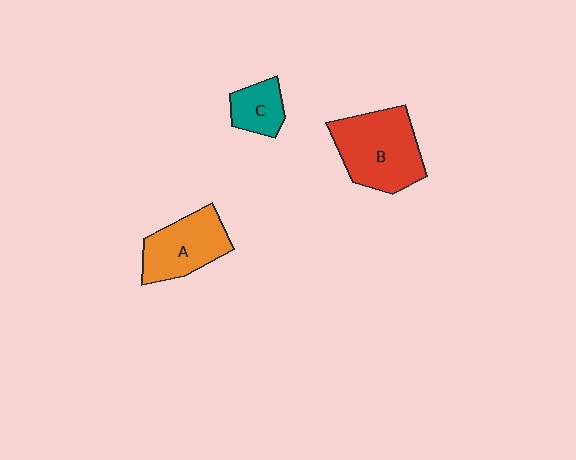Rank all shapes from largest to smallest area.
From largest to smallest: B (red), A (orange), C (teal).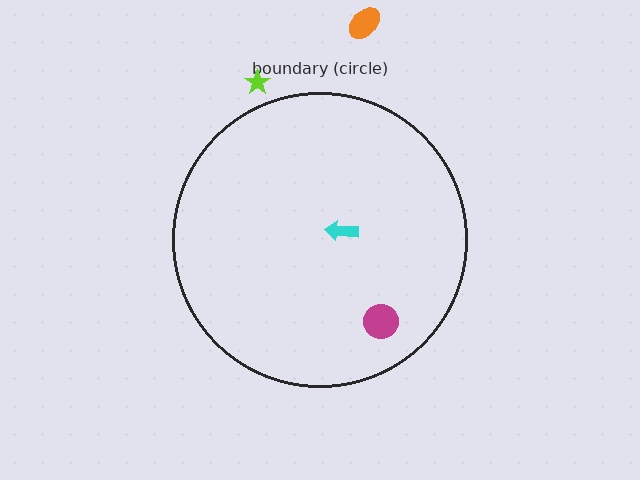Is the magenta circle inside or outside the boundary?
Inside.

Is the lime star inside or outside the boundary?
Outside.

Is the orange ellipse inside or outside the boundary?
Outside.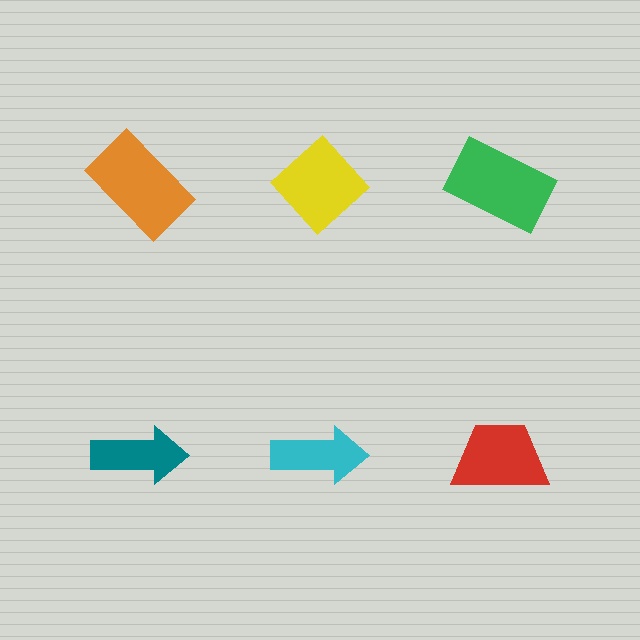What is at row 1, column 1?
An orange rectangle.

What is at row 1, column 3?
A green rectangle.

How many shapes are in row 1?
3 shapes.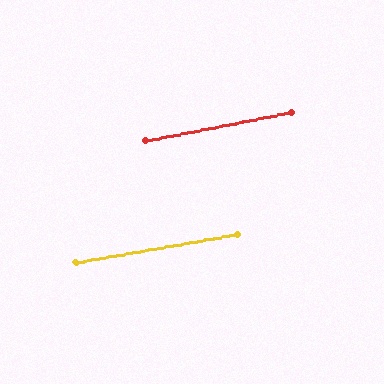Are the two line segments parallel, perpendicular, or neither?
Parallel — their directions differ by only 1.1°.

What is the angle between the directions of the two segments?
Approximately 1 degree.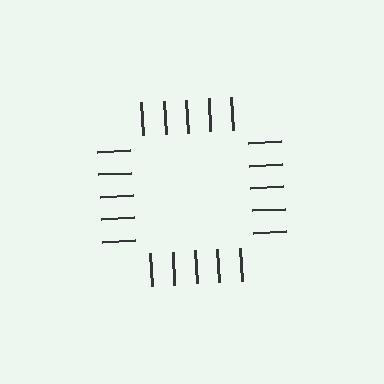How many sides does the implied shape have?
4 sides — the line-ends trace a square.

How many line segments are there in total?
20 — 5 along each of the 4 edges.